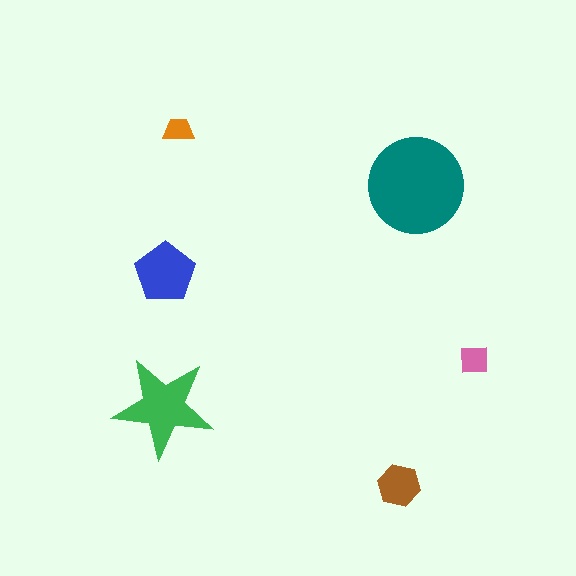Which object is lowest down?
The brown hexagon is bottommost.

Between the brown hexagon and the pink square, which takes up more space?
The brown hexagon.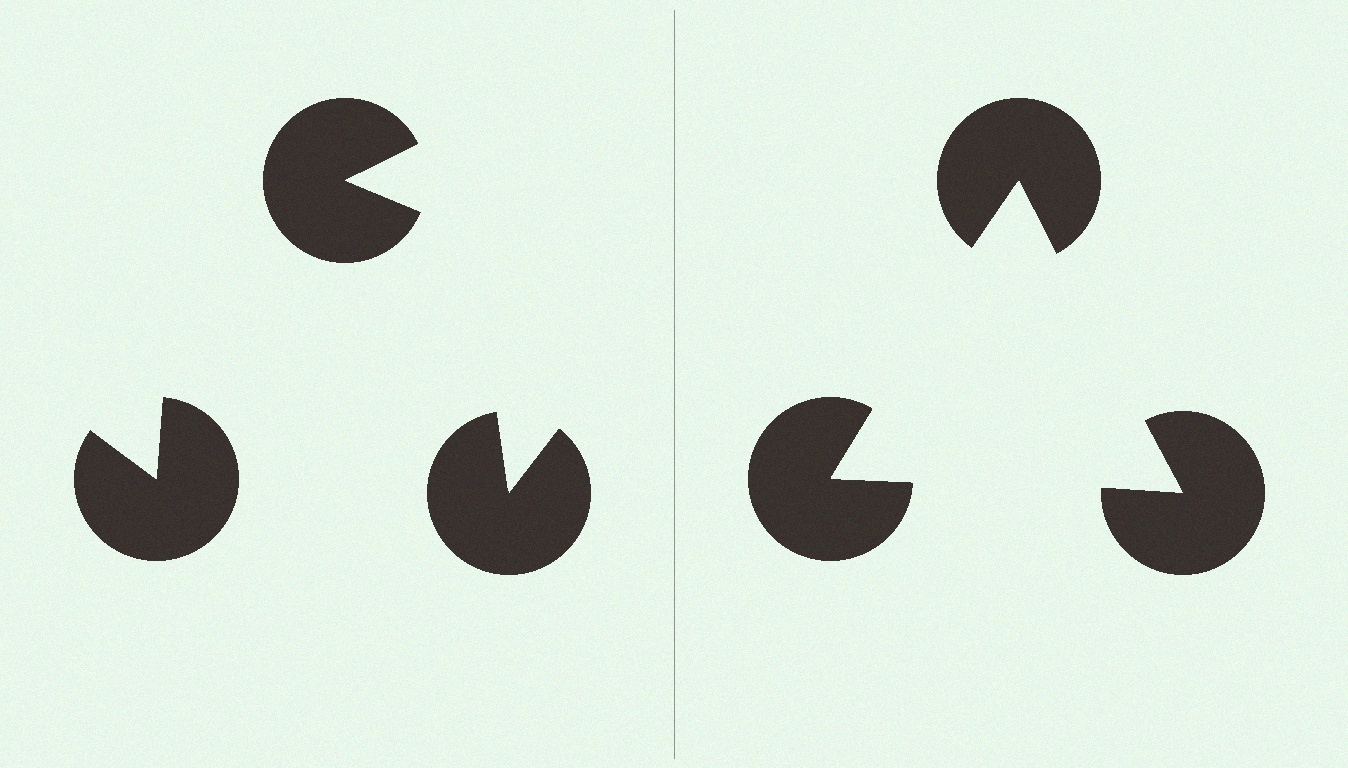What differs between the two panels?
The pac-man discs are positioned identically on both sides; only the wedge orientations differ. On the right they align to a triangle; on the left they are misaligned.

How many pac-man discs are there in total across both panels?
6 — 3 on each side.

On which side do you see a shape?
An illusory triangle appears on the right side. On the left side the wedge cuts are rotated, so no coherent shape forms.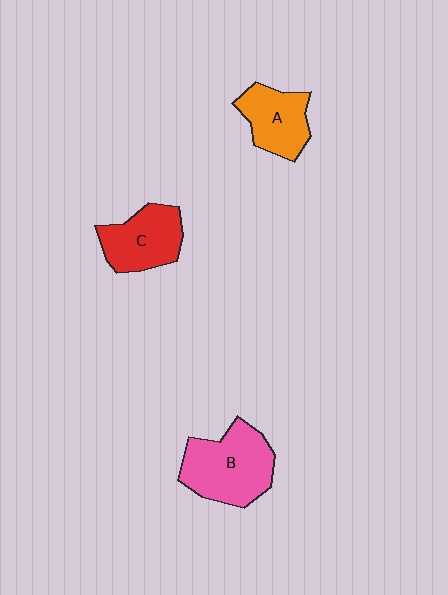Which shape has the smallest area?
Shape A (orange).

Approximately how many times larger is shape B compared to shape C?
Approximately 1.3 times.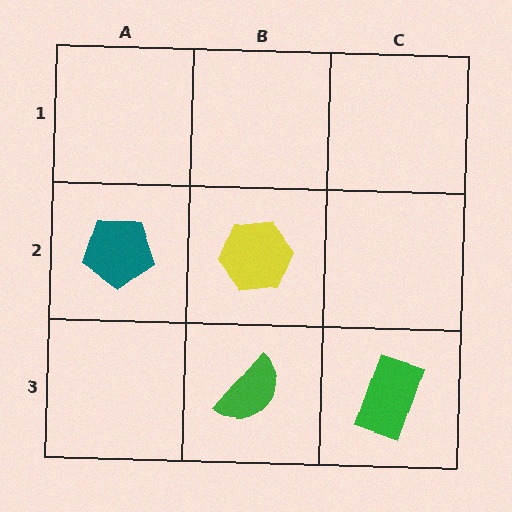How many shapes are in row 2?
2 shapes.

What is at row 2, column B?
A yellow hexagon.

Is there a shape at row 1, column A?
No, that cell is empty.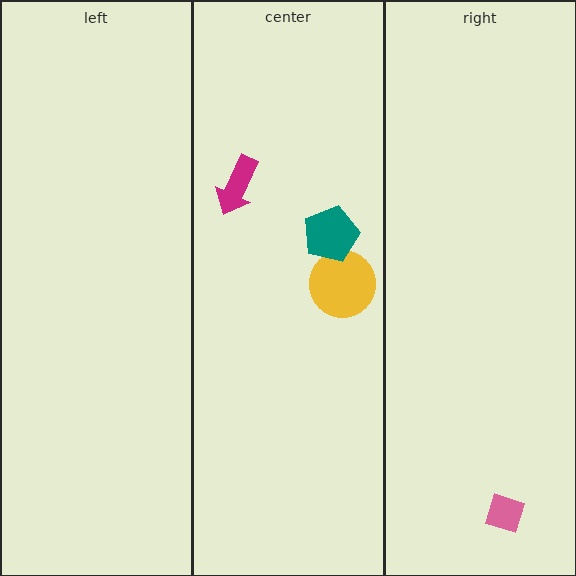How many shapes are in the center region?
3.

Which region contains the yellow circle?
The center region.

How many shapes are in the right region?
1.